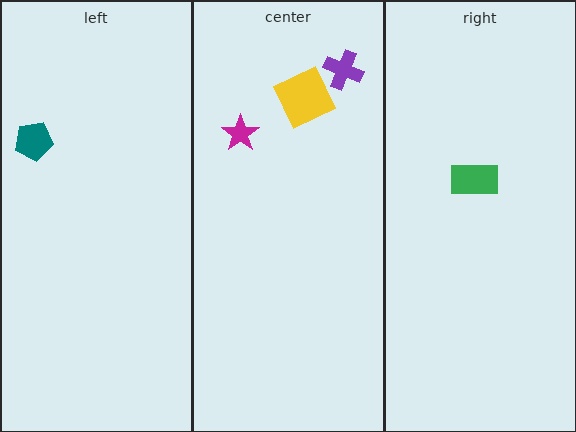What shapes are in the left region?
The teal pentagon.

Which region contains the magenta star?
The center region.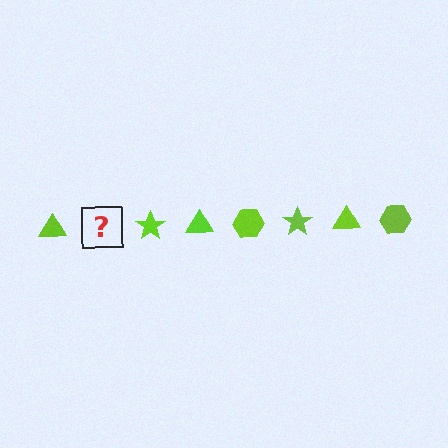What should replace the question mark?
The question mark should be replaced with a lime hexagon.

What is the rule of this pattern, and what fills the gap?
The rule is that the pattern cycles through triangle, hexagon, star shapes in lime. The gap should be filled with a lime hexagon.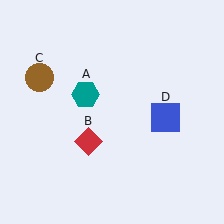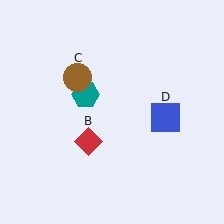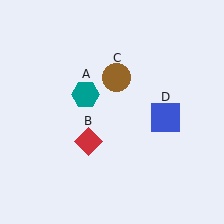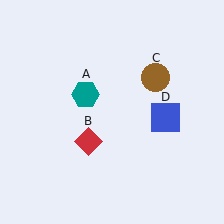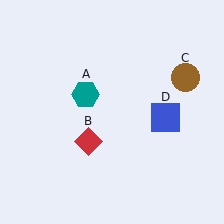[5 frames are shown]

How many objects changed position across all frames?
1 object changed position: brown circle (object C).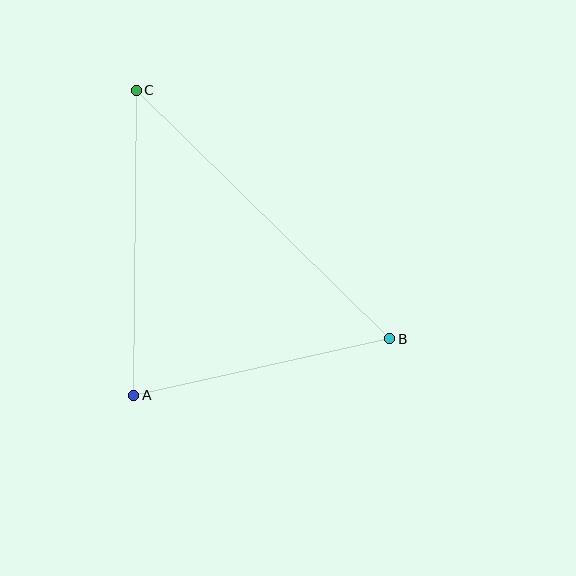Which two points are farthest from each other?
Points B and C are farthest from each other.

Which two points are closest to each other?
Points A and B are closest to each other.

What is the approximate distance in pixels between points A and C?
The distance between A and C is approximately 305 pixels.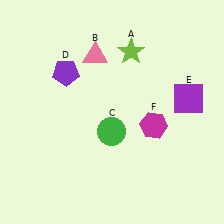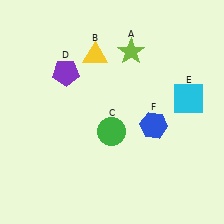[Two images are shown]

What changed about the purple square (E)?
In Image 1, E is purple. In Image 2, it changed to cyan.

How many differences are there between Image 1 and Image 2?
There are 3 differences between the two images.